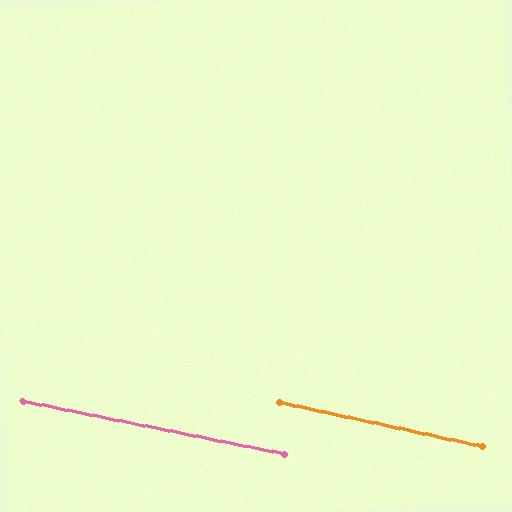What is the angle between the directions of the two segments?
Approximately 1 degree.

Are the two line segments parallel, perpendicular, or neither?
Parallel — their directions differ by only 0.6°.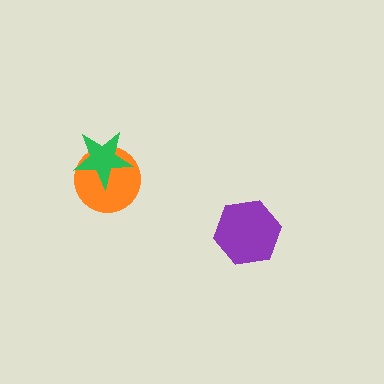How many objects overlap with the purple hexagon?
0 objects overlap with the purple hexagon.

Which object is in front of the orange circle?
The green star is in front of the orange circle.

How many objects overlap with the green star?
1 object overlaps with the green star.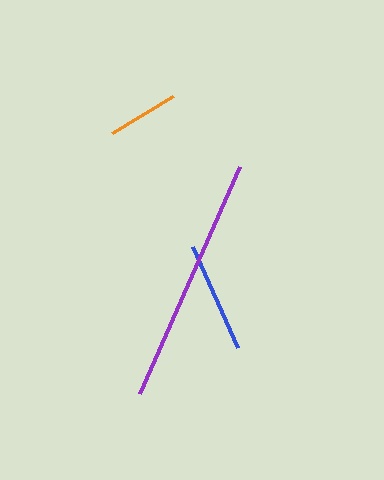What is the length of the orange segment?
The orange segment is approximately 71 pixels long.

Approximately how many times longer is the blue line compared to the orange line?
The blue line is approximately 1.6 times the length of the orange line.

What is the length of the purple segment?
The purple segment is approximately 248 pixels long.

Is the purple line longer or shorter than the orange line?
The purple line is longer than the orange line.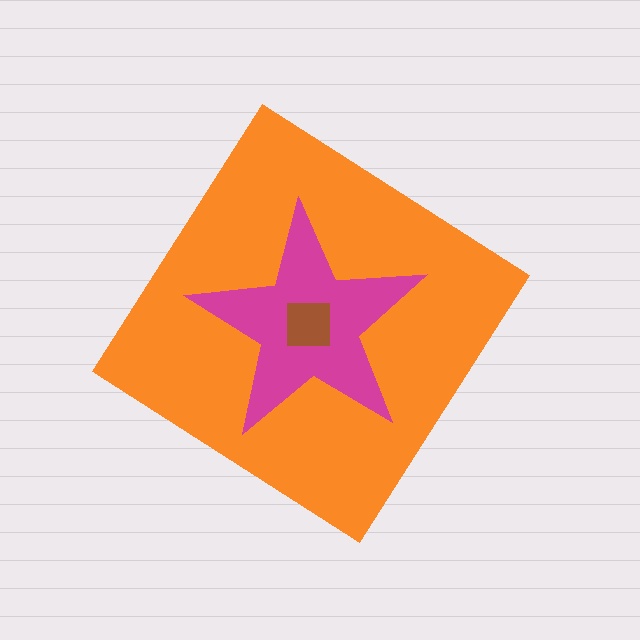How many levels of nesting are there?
3.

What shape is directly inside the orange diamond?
The magenta star.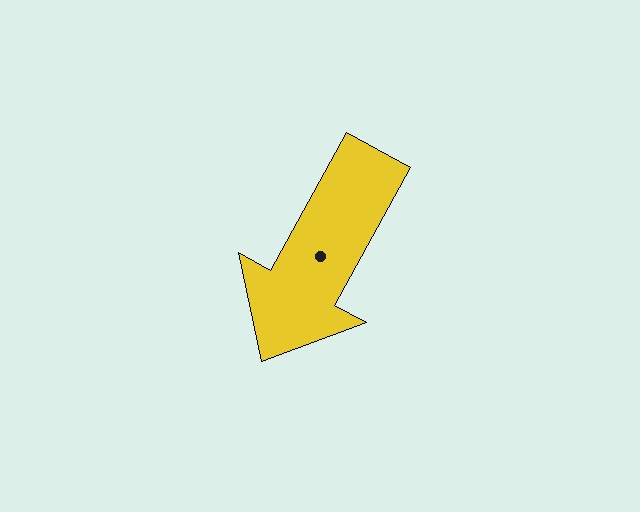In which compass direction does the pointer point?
Southwest.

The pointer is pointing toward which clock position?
Roughly 7 o'clock.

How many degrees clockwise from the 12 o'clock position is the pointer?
Approximately 209 degrees.